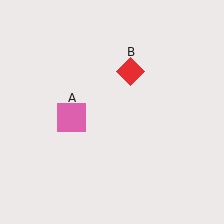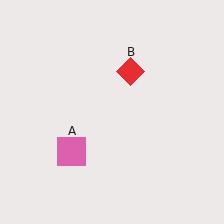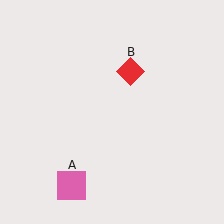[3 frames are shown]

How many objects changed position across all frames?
1 object changed position: pink square (object A).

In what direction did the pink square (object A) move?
The pink square (object A) moved down.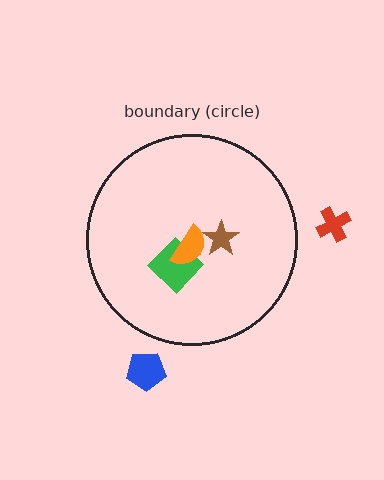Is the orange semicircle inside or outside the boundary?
Inside.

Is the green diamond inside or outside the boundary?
Inside.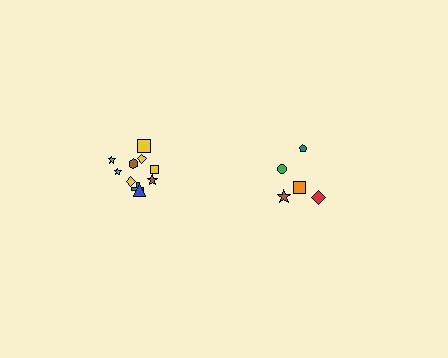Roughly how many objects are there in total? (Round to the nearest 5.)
Roughly 15 objects in total.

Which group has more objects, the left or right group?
The left group.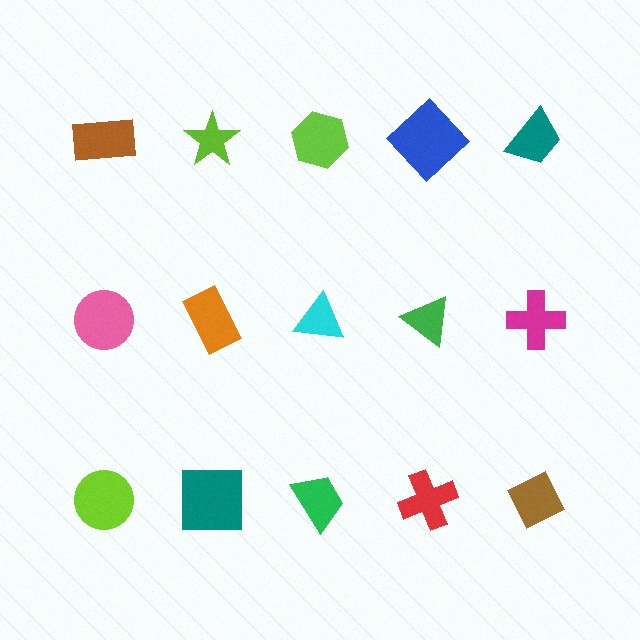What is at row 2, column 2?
An orange rectangle.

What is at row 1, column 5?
A teal trapezoid.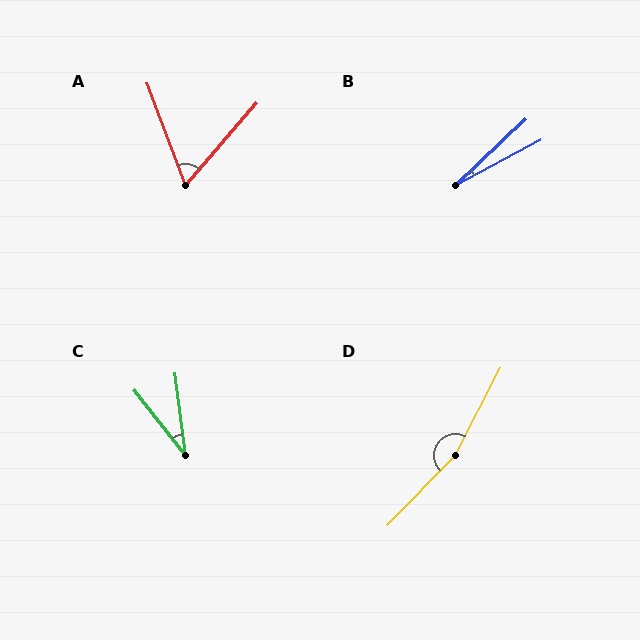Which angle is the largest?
D, at approximately 163 degrees.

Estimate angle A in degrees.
Approximately 61 degrees.